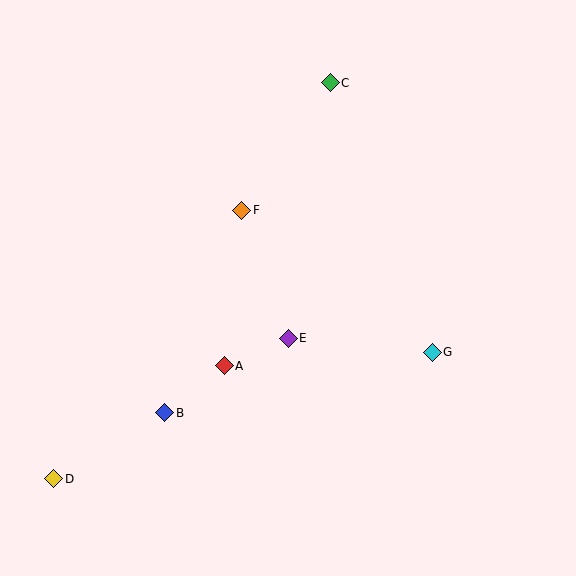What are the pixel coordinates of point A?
Point A is at (224, 366).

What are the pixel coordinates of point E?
Point E is at (288, 338).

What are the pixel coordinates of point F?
Point F is at (242, 211).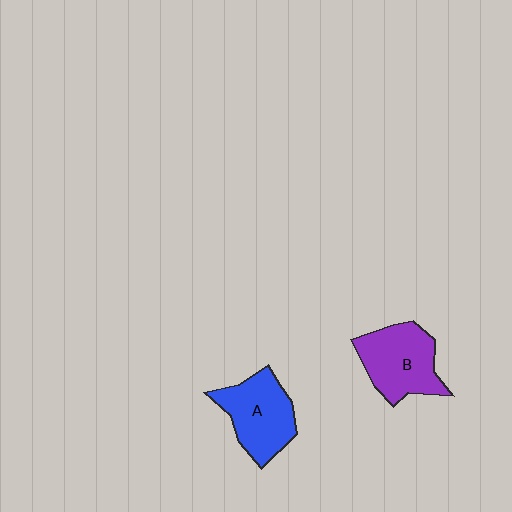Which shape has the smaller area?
Shape A (blue).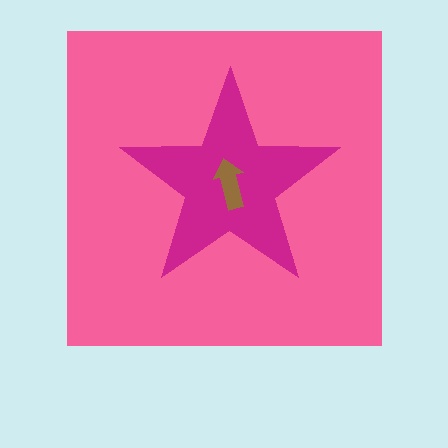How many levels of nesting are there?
3.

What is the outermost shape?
The pink square.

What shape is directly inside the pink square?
The magenta star.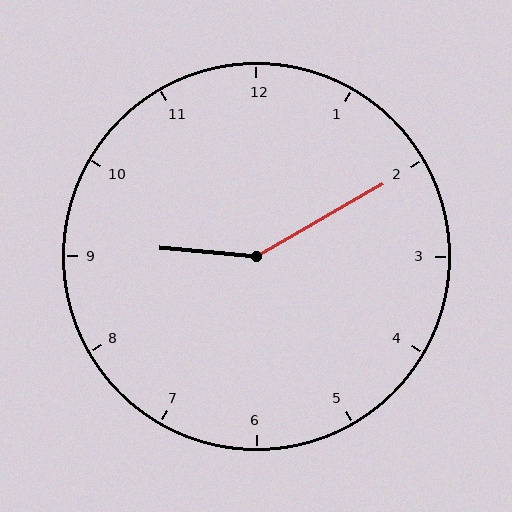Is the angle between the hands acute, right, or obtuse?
It is obtuse.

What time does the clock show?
9:10.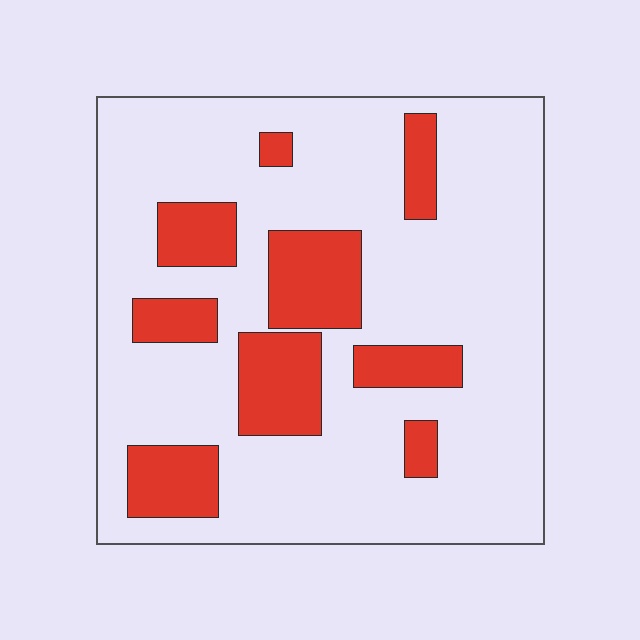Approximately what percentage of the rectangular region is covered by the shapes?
Approximately 20%.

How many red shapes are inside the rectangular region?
9.